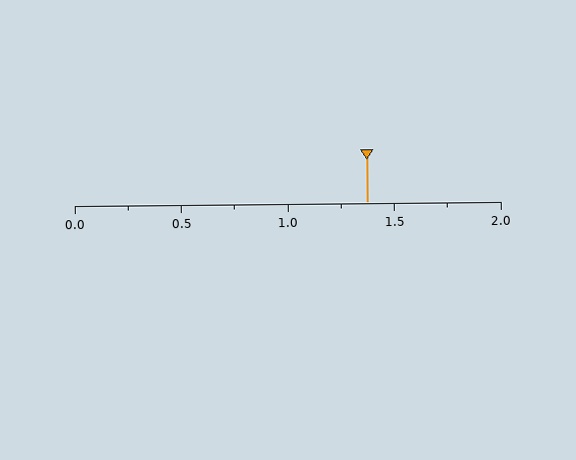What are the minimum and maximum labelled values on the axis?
The axis runs from 0.0 to 2.0.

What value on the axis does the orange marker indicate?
The marker indicates approximately 1.38.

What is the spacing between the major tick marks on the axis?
The major ticks are spaced 0.5 apart.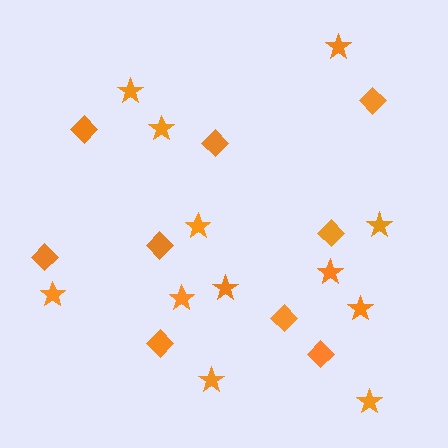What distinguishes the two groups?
There are 2 groups: one group of stars (12) and one group of diamonds (9).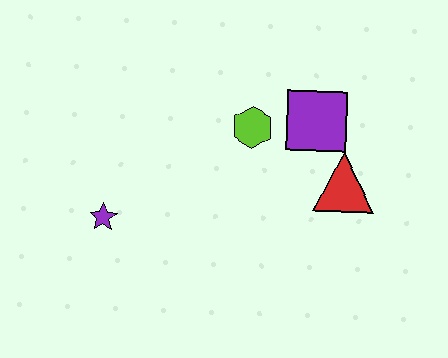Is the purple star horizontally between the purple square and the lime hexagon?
No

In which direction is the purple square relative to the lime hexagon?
The purple square is to the right of the lime hexagon.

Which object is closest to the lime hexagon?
The purple square is closest to the lime hexagon.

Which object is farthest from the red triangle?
The purple star is farthest from the red triangle.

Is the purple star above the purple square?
No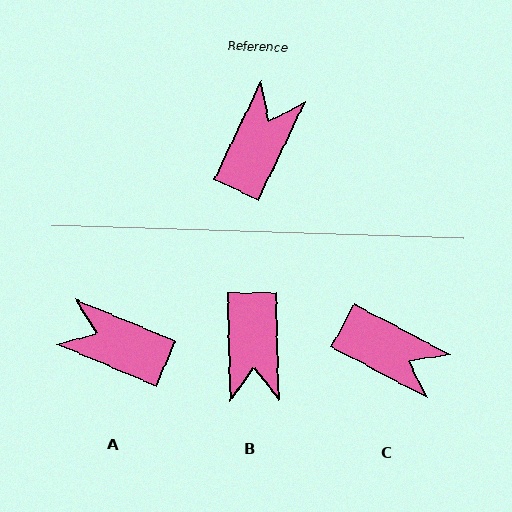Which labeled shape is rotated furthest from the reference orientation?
B, about 153 degrees away.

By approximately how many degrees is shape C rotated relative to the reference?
Approximately 92 degrees clockwise.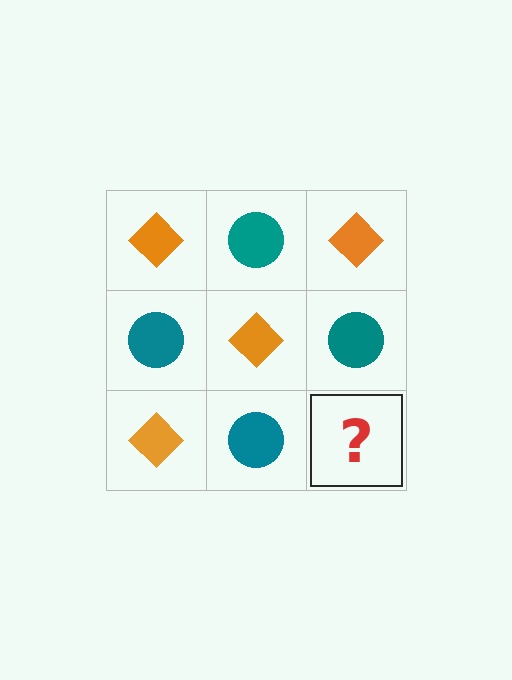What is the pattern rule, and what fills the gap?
The rule is that it alternates orange diamond and teal circle in a checkerboard pattern. The gap should be filled with an orange diamond.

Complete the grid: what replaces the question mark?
The question mark should be replaced with an orange diamond.